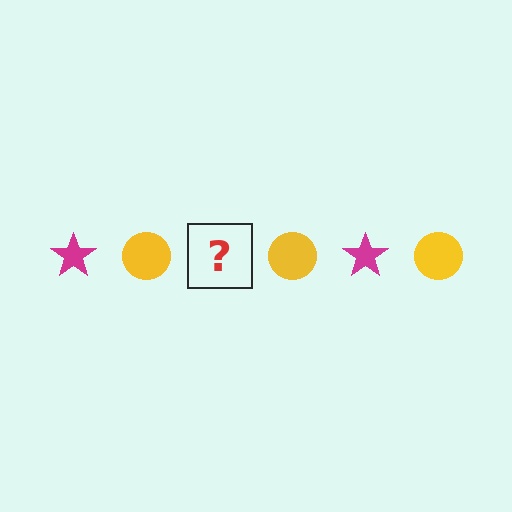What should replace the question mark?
The question mark should be replaced with a magenta star.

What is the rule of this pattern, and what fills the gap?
The rule is that the pattern alternates between magenta star and yellow circle. The gap should be filled with a magenta star.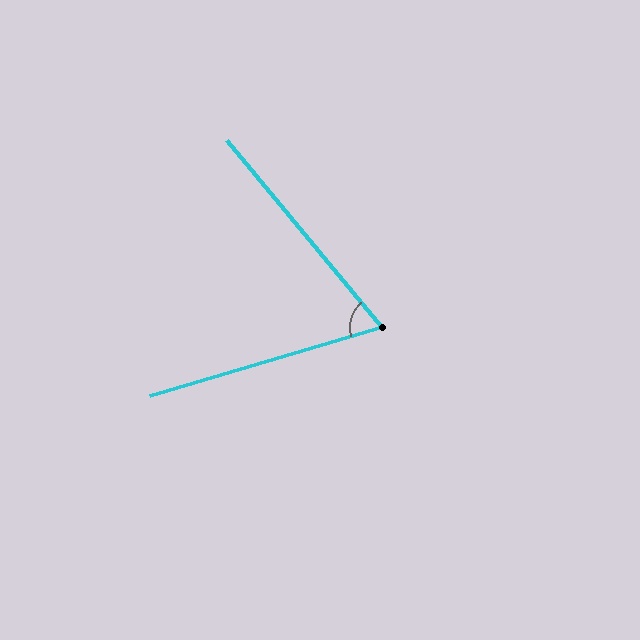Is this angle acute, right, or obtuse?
It is acute.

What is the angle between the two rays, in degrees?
Approximately 67 degrees.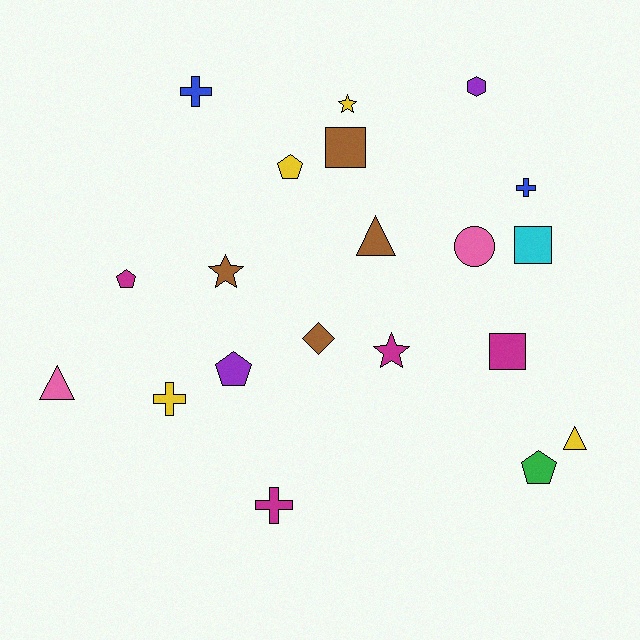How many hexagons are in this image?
There is 1 hexagon.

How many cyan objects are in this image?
There is 1 cyan object.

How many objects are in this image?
There are 20 objects.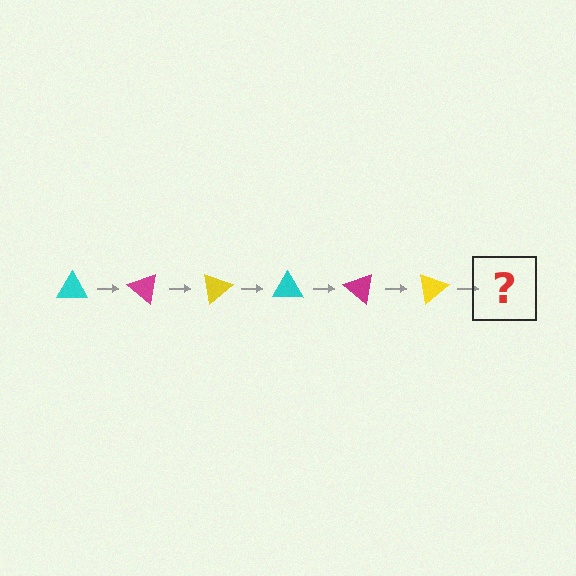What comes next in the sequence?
The next element should be a cyan triangle, rotated 240 degrees from the start.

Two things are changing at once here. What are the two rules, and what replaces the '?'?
The two rules are that it rotates 40 degrees each step and the color cycles through cyan, magenta, and yellow. The '?' should be a cyan triangle, rotated 240 degrees from the start.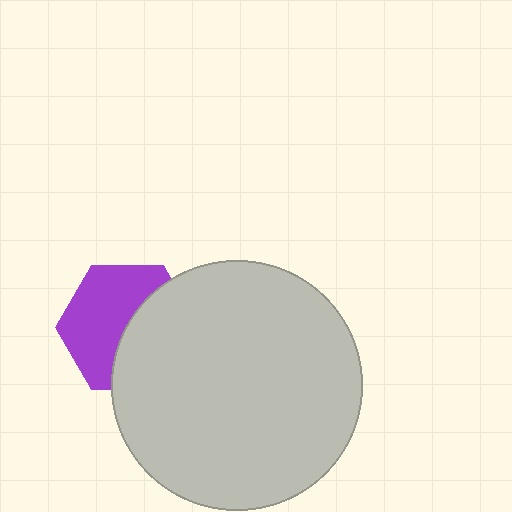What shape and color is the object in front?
The object in front is a light gray circle.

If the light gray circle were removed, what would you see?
You would see the complete purple hexagon.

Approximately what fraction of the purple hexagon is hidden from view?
Roughly 46% of the purple hexagon is hidden behind the light gray circle.